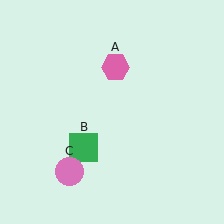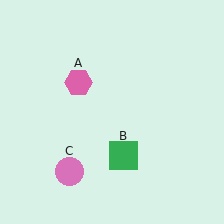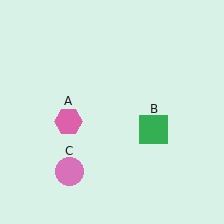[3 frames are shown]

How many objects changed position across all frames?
2 objects changed position: pink hexagon (object A), green square (object B).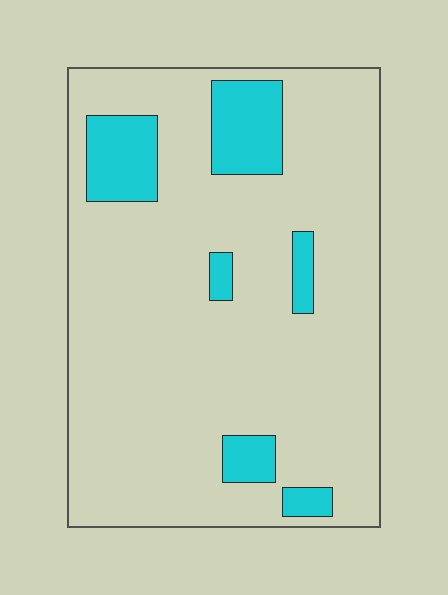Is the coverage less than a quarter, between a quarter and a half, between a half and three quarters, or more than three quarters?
Less than a quarter.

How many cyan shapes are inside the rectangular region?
6.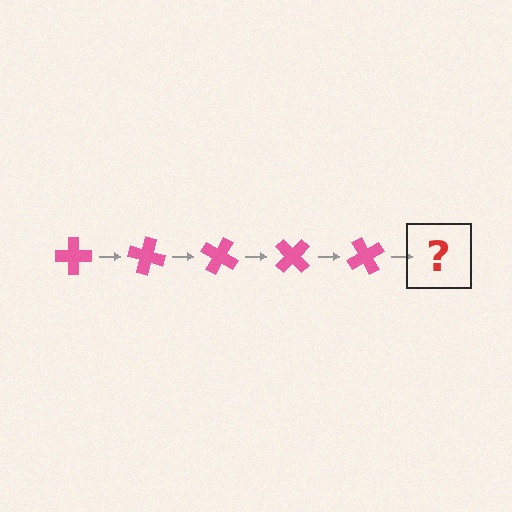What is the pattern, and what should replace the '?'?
The pattern is that the cross rotates 15 degrees each step. The '?' should be a pink cross rotated 75 degrees.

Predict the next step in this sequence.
The next step is a pink cross rotated 75 degrees.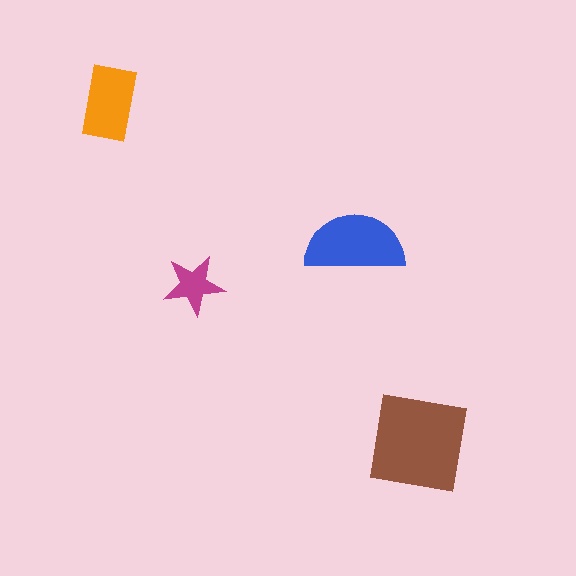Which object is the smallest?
The magenta star.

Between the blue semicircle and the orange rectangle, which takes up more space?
The blue semicircle.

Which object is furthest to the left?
The orange rectangle is leftmost.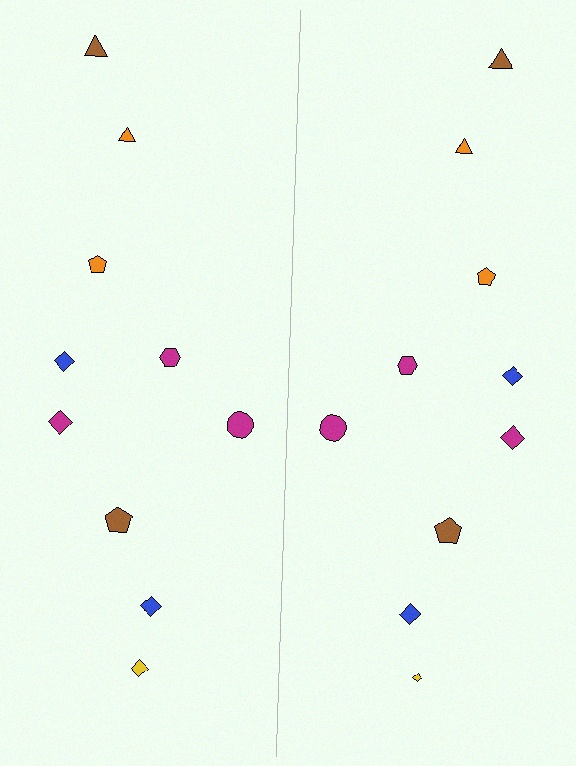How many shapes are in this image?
There are 20 shapes in this image.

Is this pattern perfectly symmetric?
No, the pattern is not perfectly symmetric. The yellow diamond on the right side has a different size than its mirror counterpart.